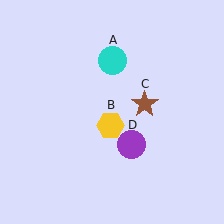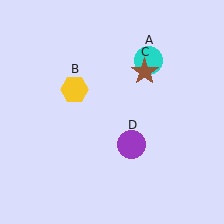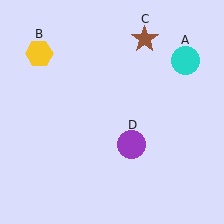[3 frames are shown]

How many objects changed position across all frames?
3 objects changed position: cyan circle (object A), yellow hexagon (object B), brown star (object C).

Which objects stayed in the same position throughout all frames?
Purple circle (object D) remained stationary.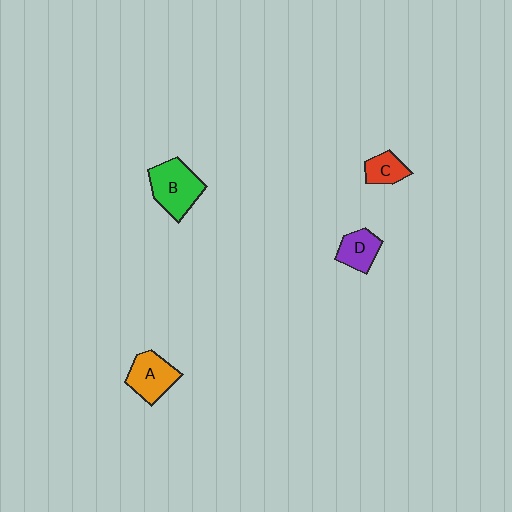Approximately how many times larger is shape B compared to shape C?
Approximately 2.0 times.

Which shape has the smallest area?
Shape C (red).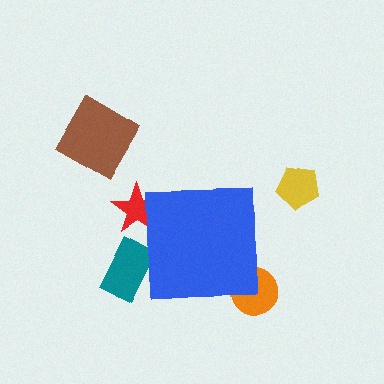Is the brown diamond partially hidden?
No, the brown diamond is fully visible.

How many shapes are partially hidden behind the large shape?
3 shapes are partially hidden.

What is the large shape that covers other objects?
A blue square.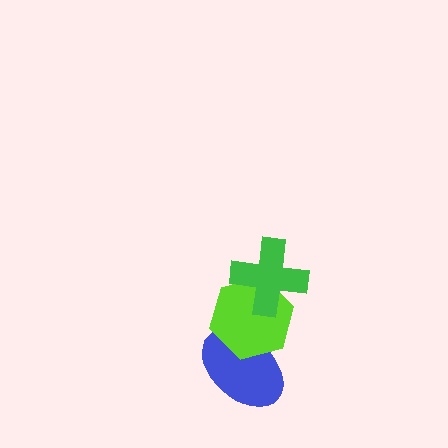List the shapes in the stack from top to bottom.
From top to bottom: the green cross, the lime hexagon, the blue ellipse.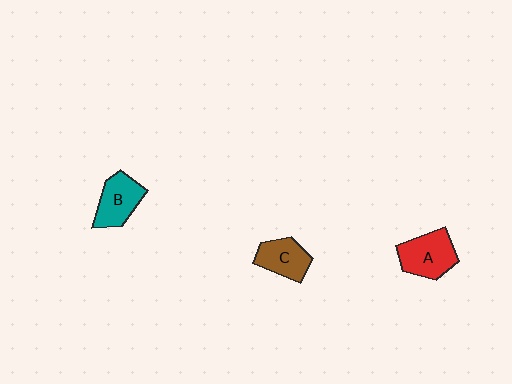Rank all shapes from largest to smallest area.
From largest to smallest: A (red), B (teal), C (brown).